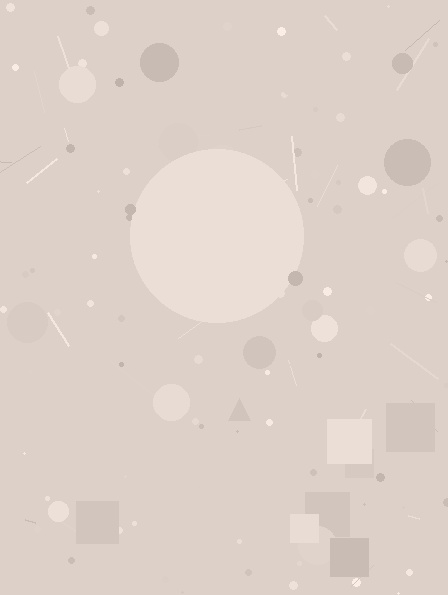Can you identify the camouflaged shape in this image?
The camouflaged shape is a circle.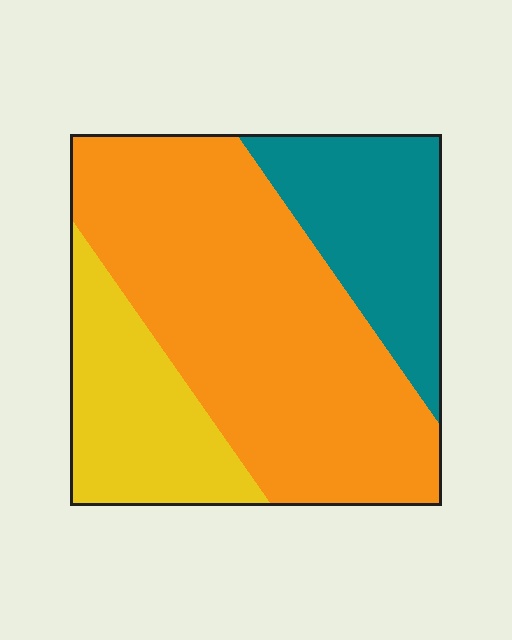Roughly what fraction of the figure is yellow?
Yellow takes up about one fifth (1/5) of the figure.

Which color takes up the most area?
Orange, at roughly 55%.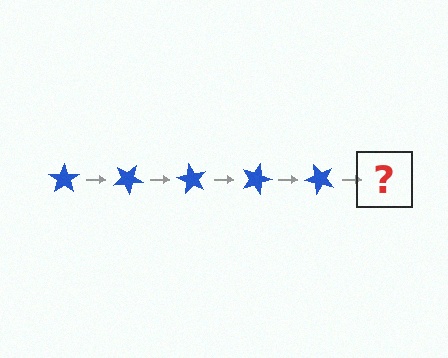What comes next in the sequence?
The next element should be a blue star rotated 150 degrees.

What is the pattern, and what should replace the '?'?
The pattern is that the star rotates 30 degrees each step. The '?' should be a blue star rotated 150 degrees.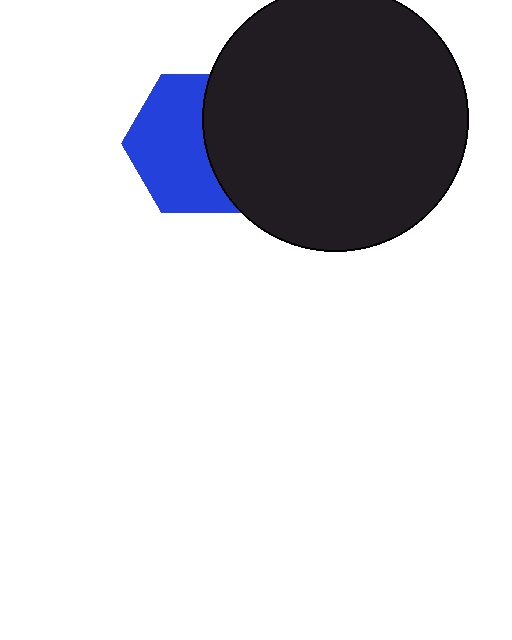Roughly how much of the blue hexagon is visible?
About half of it is visible (roughly 58%).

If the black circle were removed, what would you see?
You would see the complete blue hexagon.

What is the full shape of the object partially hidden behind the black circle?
The partially hidden object is a blue hexagon.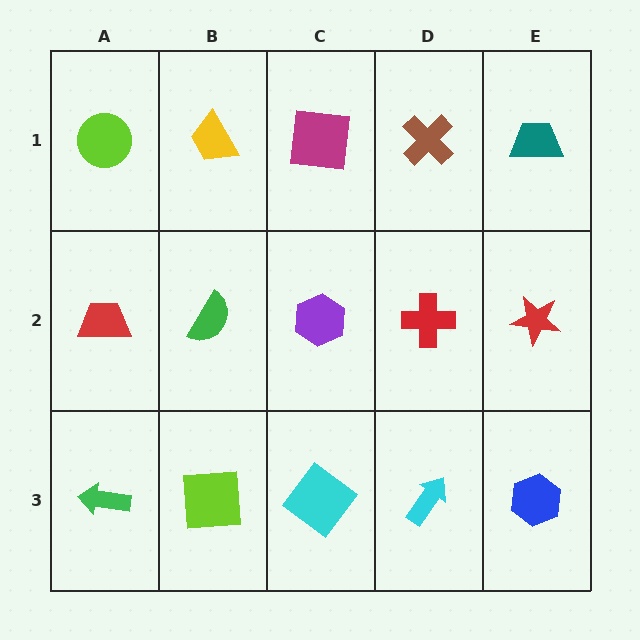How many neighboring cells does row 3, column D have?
3.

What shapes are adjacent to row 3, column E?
A red star (row 2, column E), a cyan arrow (row 3, column D).